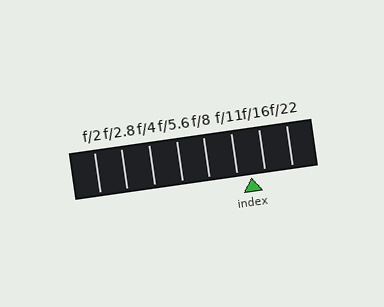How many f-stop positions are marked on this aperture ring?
There are 8 f-stop positions marked.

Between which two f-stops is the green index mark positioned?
The index mark is between f/11 and f/16.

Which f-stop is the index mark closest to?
The index mark is closest to f/16.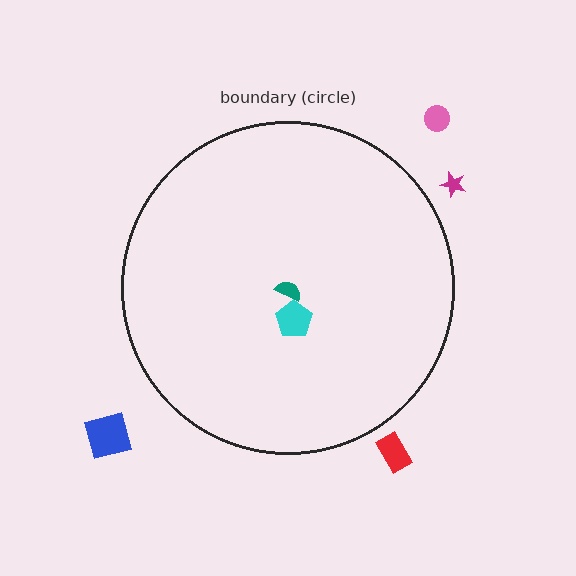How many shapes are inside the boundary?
2 inside, 4 outside.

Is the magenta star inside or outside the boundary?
Outside.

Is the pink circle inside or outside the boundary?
Outside.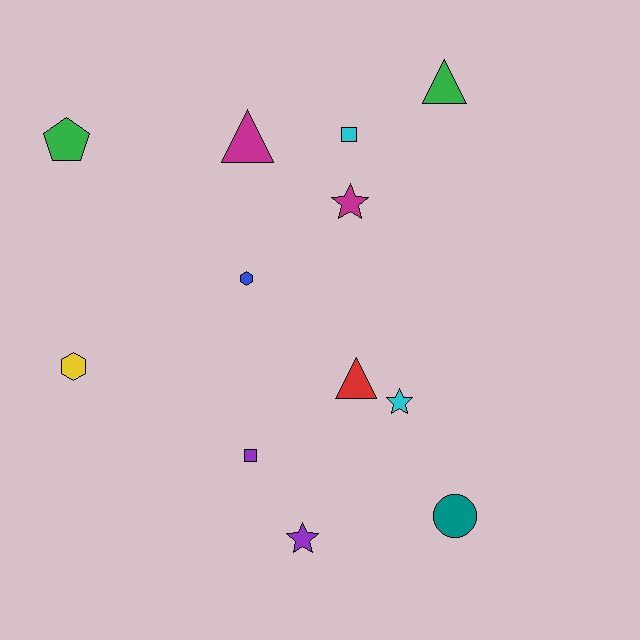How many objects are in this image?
There are 12 objects.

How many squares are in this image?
There are 2 squares.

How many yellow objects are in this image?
There is 1 yellow object.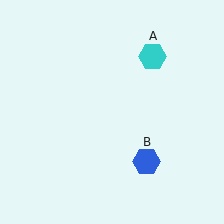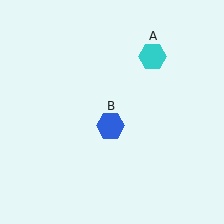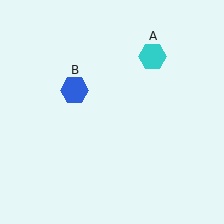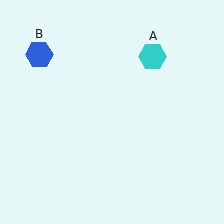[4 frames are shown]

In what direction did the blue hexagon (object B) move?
The blue hexagon (object B) moved up and to the left.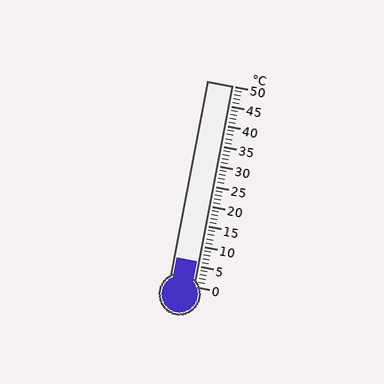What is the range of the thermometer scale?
The thermometer scale ranges from 0°C to 50°C.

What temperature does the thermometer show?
The thermometer shows approximately 6°C.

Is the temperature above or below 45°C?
The temperature is below 45°C.